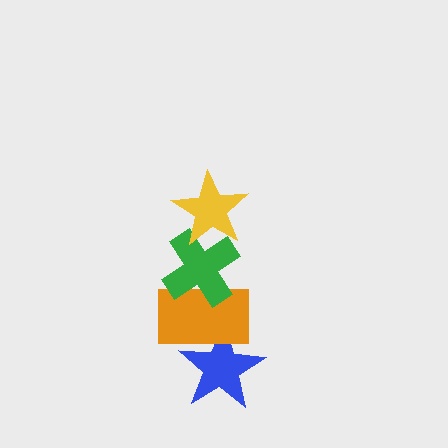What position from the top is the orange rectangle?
The orange rectangle is 3rd from the top.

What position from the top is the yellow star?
The yellow star is 1st from the top.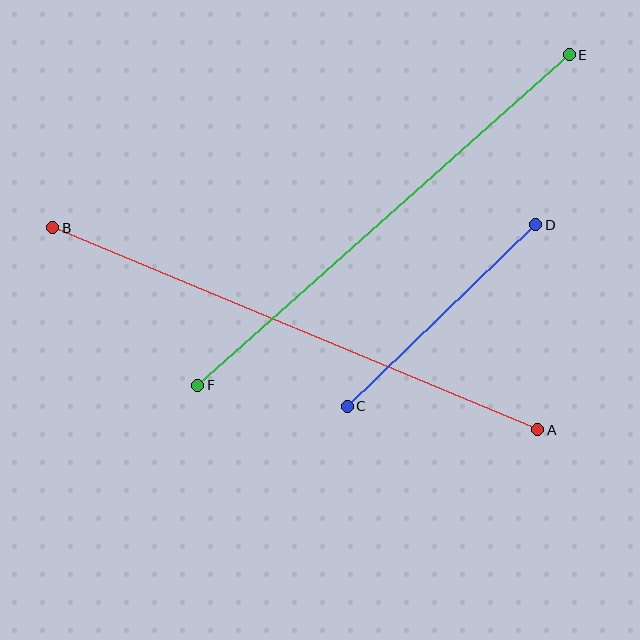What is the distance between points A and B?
The distance is approximately 526 pixels.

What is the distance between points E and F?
The distance is approximately 497 pixels.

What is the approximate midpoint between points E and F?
The midpoint is at approximately (384, 220) pixels.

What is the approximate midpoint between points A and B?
The midpoint is at approximately (295, 329) pixels.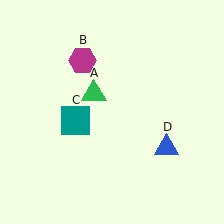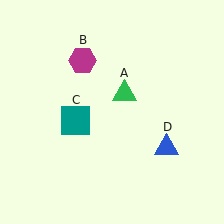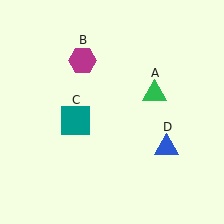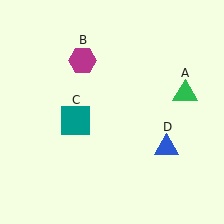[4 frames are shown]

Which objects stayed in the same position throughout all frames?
Magenta hexagon (object B) and teal square (object C) and blue triangle (object D) remained stationary.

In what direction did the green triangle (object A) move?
The green triangle (object A) moved right.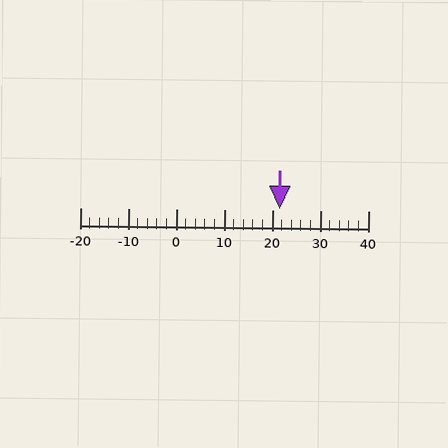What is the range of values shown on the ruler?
The ruler shows values from -20 to 40.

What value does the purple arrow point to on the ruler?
The purple arrow points to approximately 22.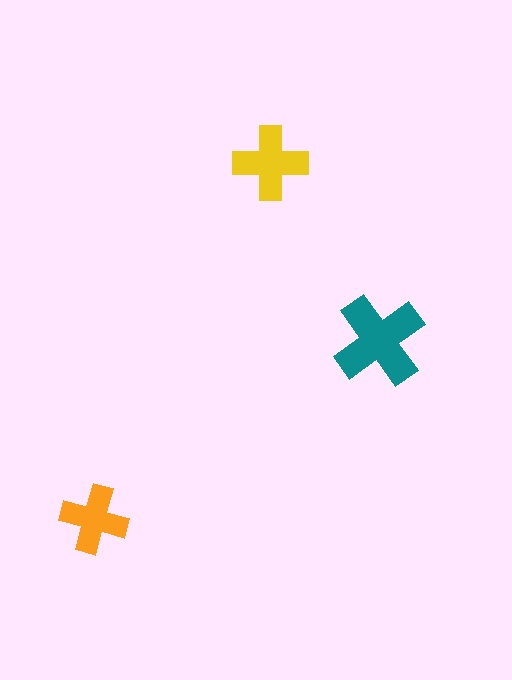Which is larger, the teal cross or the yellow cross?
The teal one.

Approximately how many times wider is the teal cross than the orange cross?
About 1.5 times wider.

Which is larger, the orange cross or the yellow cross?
The yellow one.